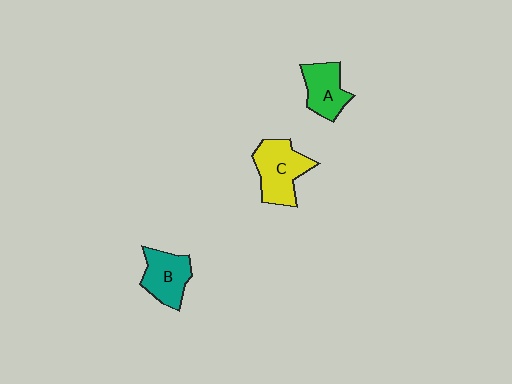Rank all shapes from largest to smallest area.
From largest to smallest: C (yellow), B (teal), A (green).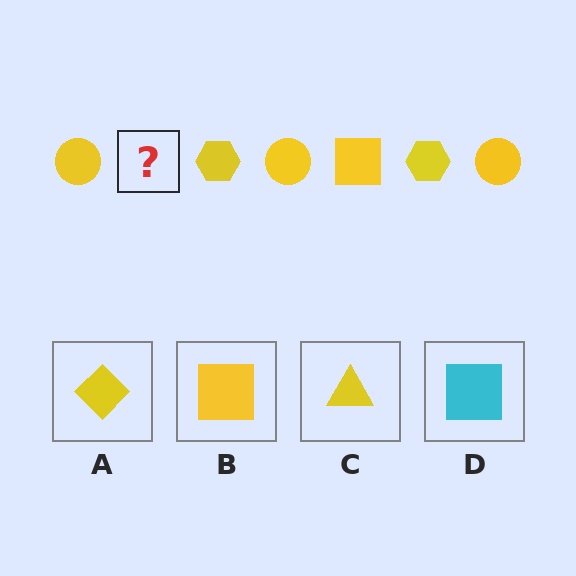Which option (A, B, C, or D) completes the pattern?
B.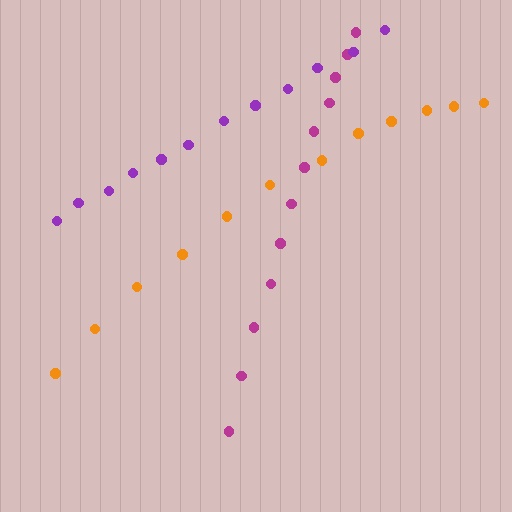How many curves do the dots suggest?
There are 3 distinct paths.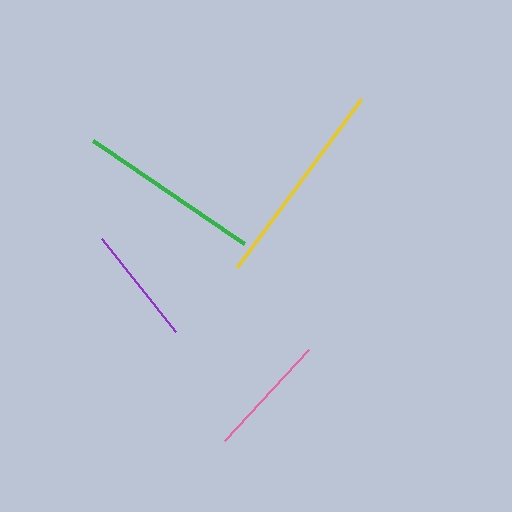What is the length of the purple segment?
The purple segment is approximately 119 pixels long.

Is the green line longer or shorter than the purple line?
The green line is longer than the purple line.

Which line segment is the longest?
The yellow line is the longest at approximately 209 pixels.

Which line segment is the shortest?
The purple line is the shortest at approximately 119 pixels.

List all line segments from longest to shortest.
From longest to shortest: yellow, green, pink, purple.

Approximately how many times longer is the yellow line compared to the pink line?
The yellow line is approximately 1.7 times the length of the pink line.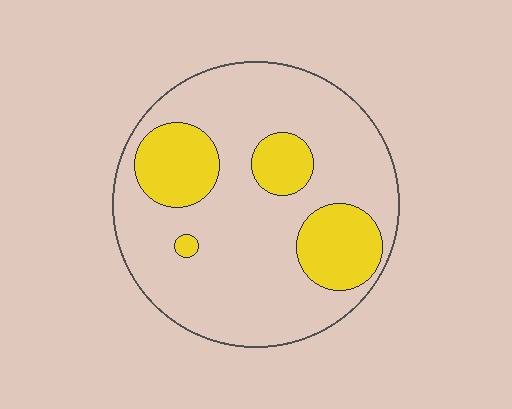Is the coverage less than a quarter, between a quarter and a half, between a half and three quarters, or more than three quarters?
Less than a quarter.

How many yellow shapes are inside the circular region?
4.